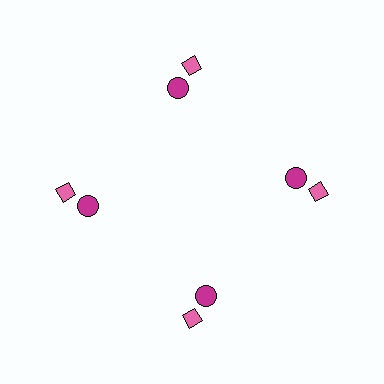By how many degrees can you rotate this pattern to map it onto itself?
The pattern maps onto itself every 90 degrees of rotation.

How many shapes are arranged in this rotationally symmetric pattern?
There are 8 shapes, arranged in 4 groups of 2.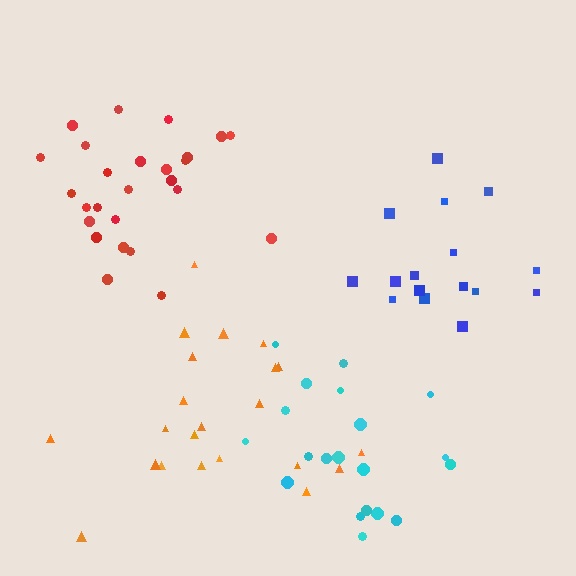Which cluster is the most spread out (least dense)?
Cyan.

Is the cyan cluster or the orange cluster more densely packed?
Orange.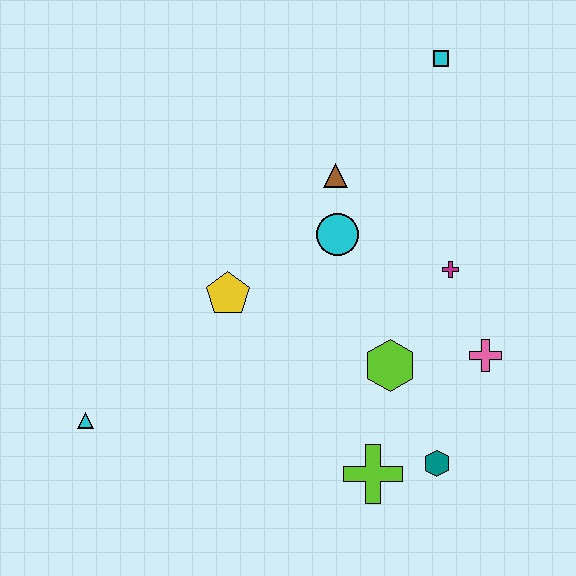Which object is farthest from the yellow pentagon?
The cyan square is farthest from the yellow pentagon.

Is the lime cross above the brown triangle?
No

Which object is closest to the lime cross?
The teal hexagon is closest to the lime cross.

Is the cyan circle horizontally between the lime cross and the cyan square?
No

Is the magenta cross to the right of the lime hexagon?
Yes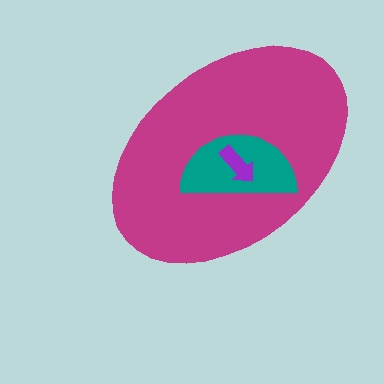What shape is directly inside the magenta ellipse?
The teal semicircle.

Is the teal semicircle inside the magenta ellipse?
Yes.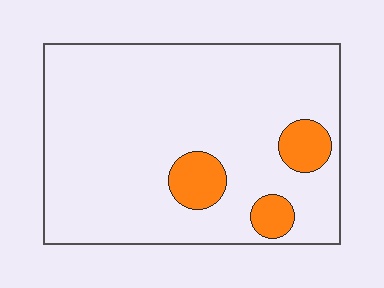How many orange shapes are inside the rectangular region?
3.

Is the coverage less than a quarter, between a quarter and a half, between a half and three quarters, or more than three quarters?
Less than a quarter.